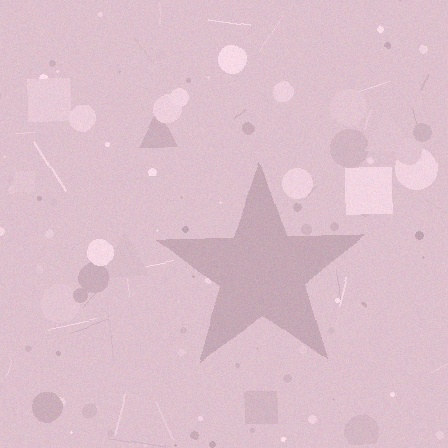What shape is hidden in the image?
A star is hidden in the image.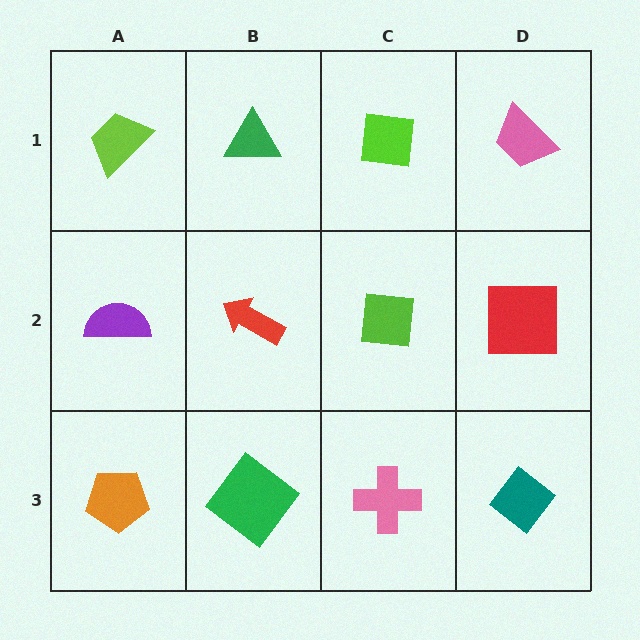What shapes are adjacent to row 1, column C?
A lime square (row 2, column C), a green triangle (row 1, column B), a pink trapezoid (row 1, column D).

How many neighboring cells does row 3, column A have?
2.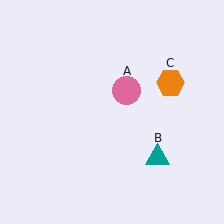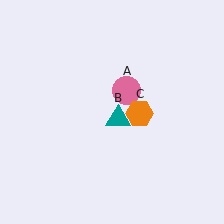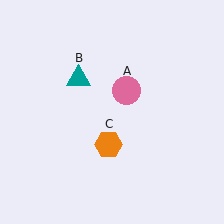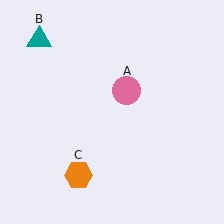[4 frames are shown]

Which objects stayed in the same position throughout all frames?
Pink circle (object A) remained stationary.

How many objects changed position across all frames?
2 objects changed position: teal triangle (object B), orange hexagon (object C).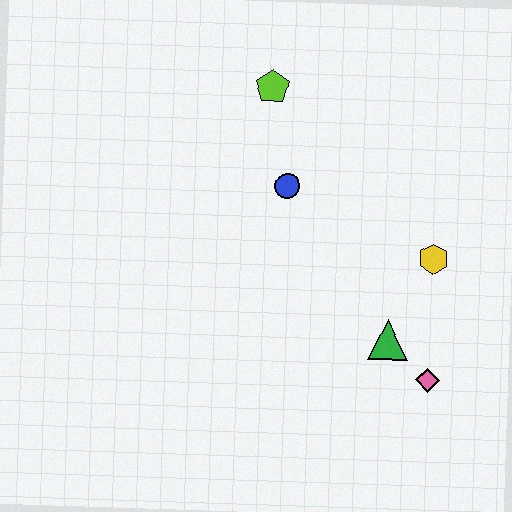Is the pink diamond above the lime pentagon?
No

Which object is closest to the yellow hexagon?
The green triangle is closest to the yellow hexagon.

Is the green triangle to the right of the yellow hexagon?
No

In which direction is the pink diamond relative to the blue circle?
The pink diamond is below the blue circle.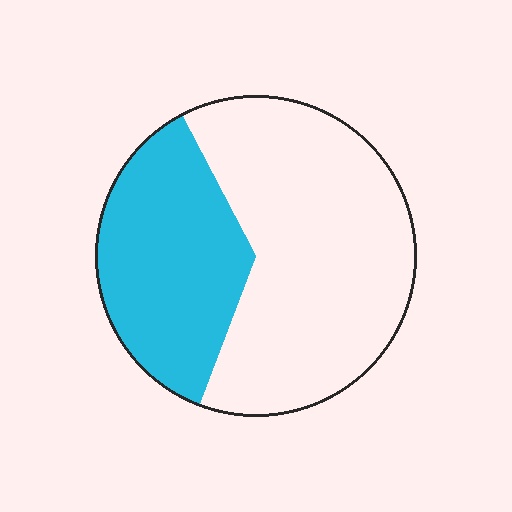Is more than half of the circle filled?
No.